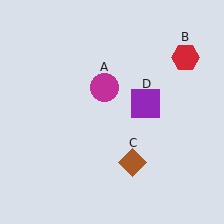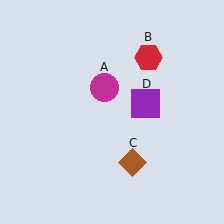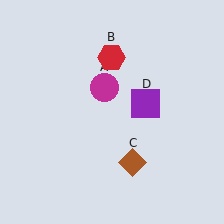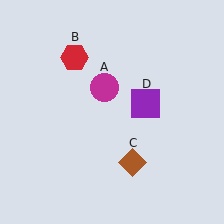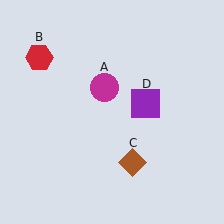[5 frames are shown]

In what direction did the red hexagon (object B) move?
The red hexagon (object B) moved left.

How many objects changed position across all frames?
1 object changed position: red hexagon (object B).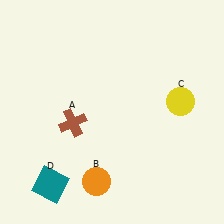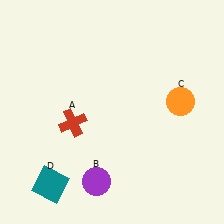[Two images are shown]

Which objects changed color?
A changed from brown to red. B changed from orange to purple. C changed from yellow to orange.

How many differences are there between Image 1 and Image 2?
There are 3 differences between the two images.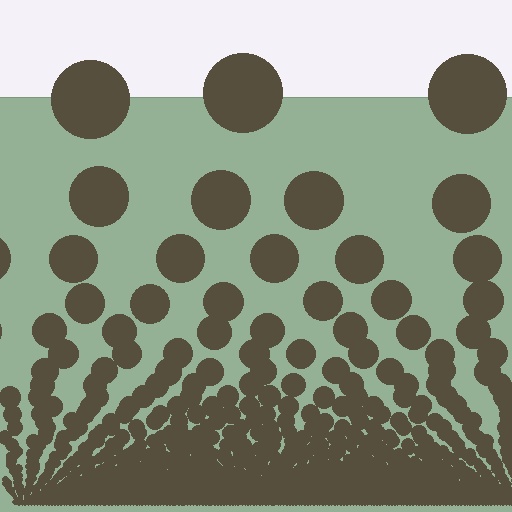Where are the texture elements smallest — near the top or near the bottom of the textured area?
Near the bottom.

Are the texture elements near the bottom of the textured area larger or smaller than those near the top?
Smaller. The gradient is inverted — elements near the bottom are smaller and denser.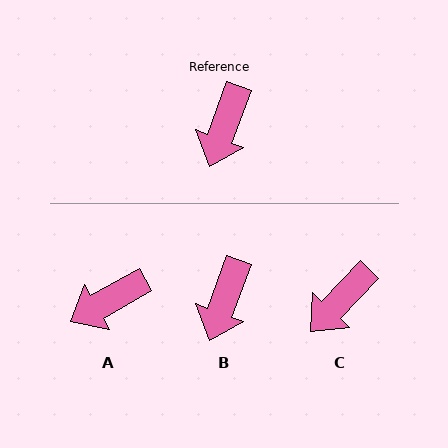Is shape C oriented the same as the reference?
No, it is off by about 23 degrees.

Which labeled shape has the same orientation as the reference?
B.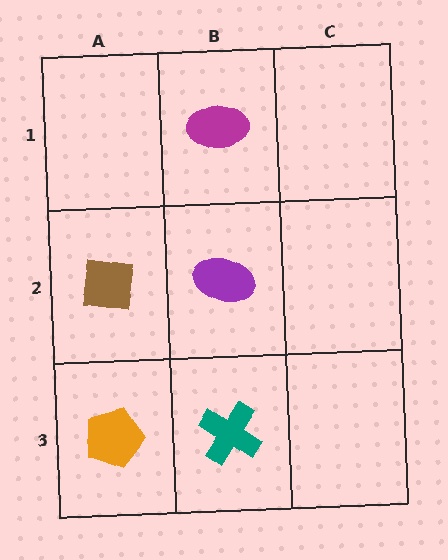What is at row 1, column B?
A magenta ellipse.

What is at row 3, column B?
A teal cross.